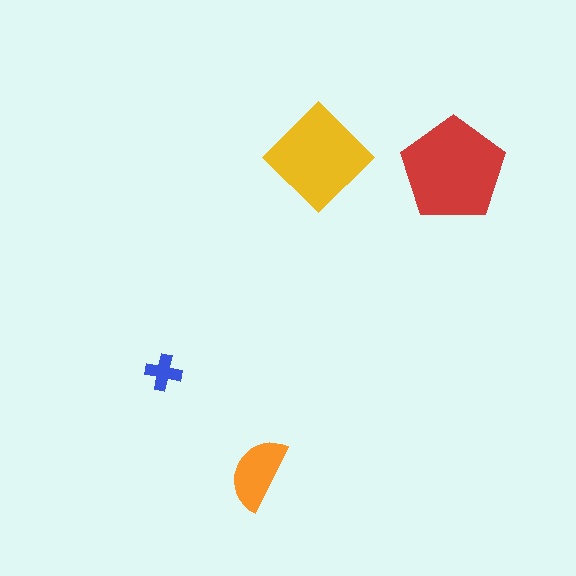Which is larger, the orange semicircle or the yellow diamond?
The yellow diamond.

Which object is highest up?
The yellow diamond is topmost.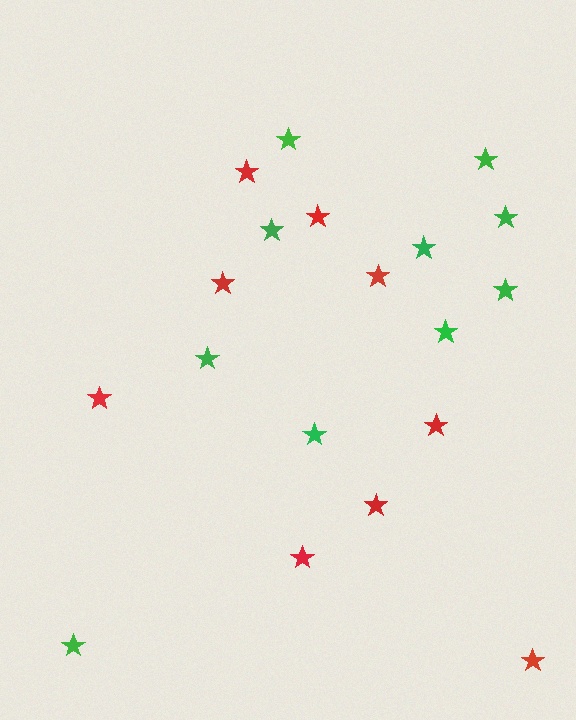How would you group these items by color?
There are 2 groups: one group of green stars (10) and one group of red stars (9).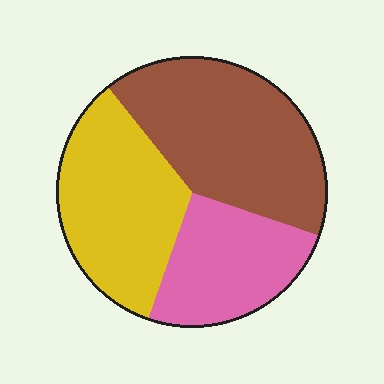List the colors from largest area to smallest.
From largest to smallest: brown, yellow, pink.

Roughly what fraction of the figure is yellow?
Yellow takes up between a quarter and a half of the figure.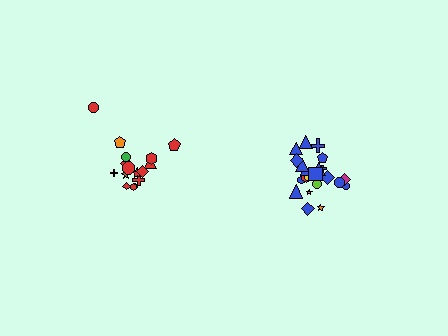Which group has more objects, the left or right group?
The right group.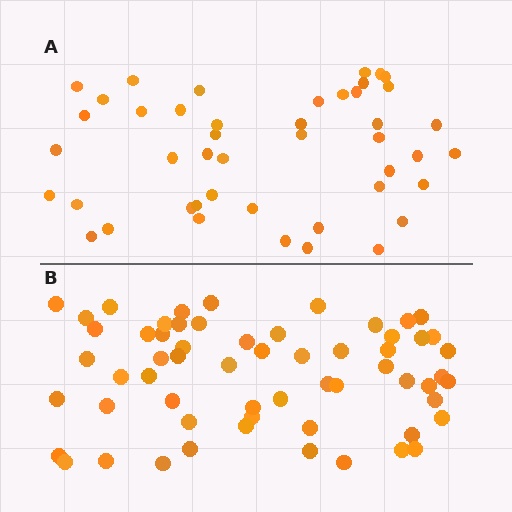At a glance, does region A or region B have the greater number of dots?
Region B (the bottom region) has more dots.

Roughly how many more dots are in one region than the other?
Region B has approximately 15 more dots than region A.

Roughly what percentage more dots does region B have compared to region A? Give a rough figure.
About 35% more.